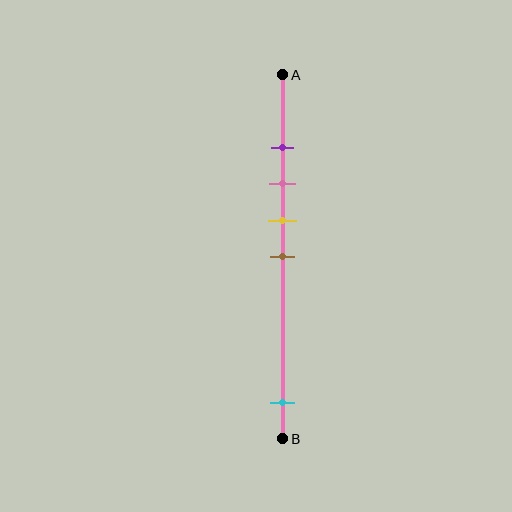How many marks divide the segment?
There are 5 marks dividing the segment.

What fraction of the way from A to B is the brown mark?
The brown mark is approximately 50% (0.5) of the way from A to B.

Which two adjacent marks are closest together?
The purple and pink marks are the closest adjacent pair.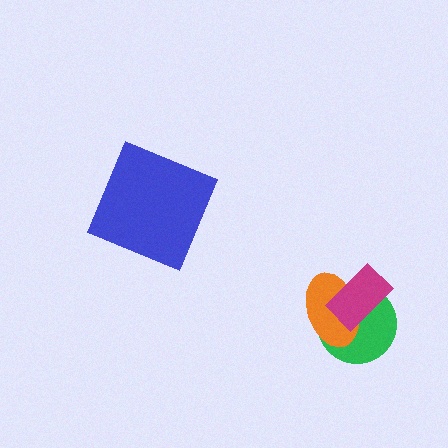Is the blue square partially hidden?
No, no other shape covers it.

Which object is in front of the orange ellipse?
The magenta rectangle is in front of the orange ellipse.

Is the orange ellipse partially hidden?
Yes, it is partially covered by another shape.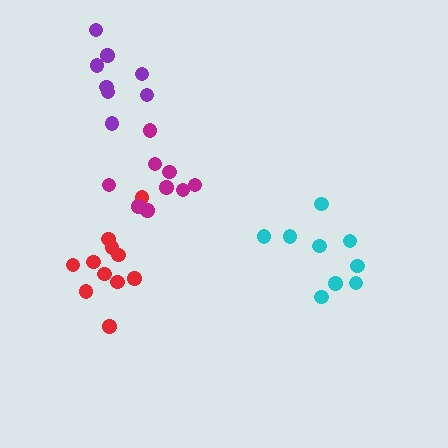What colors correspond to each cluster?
The clusters are colored: cyan, red, purple, magenta.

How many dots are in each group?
Group 1: 9 dots, Group 2: 11 dots, Group 3: 8 dots, Group 4: 9 dots (37 total).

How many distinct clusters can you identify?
There are 4 distinct clusters.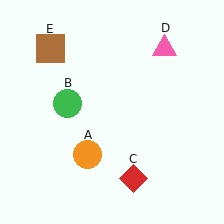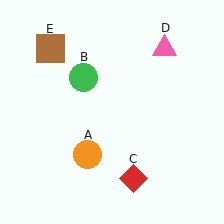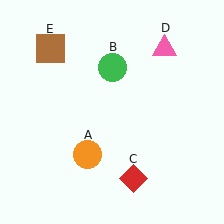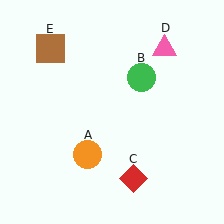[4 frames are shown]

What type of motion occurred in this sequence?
The green circle (object B) rotated clockwise around the center of the scene.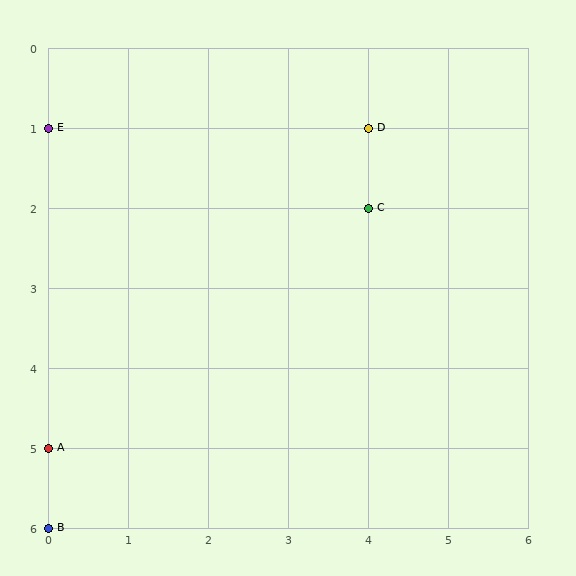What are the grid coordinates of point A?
Point A is at grid coordinates (0, 5).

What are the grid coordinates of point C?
Point C is at grid coordinates (4, 2).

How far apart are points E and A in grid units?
Points E and A are 4 rows apart.